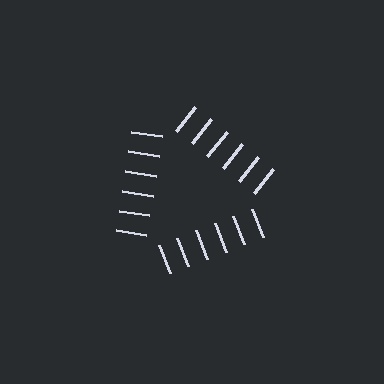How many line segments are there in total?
18 — 6 along each of the 3 edges.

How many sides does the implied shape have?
3 sides — the line-ends trace a triangle.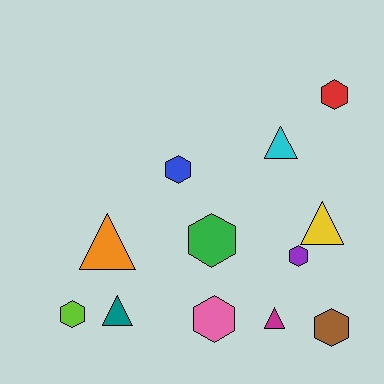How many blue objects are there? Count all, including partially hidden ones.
There is 1 blue object.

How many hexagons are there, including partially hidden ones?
There are 7 hexagons.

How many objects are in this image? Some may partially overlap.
There are 12 objects.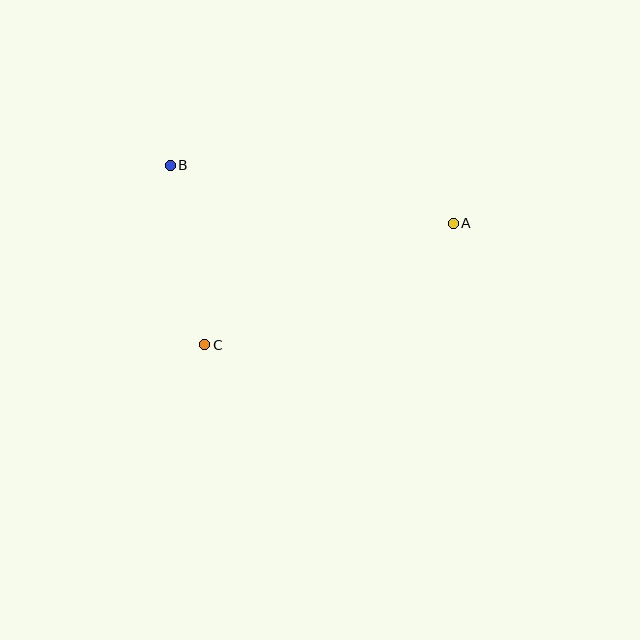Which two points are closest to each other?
Points B and C are closest to each other.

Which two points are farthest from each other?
Points A and B are farthest from each other.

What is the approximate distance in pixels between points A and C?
The distance between A and C is approximately 276 pixels.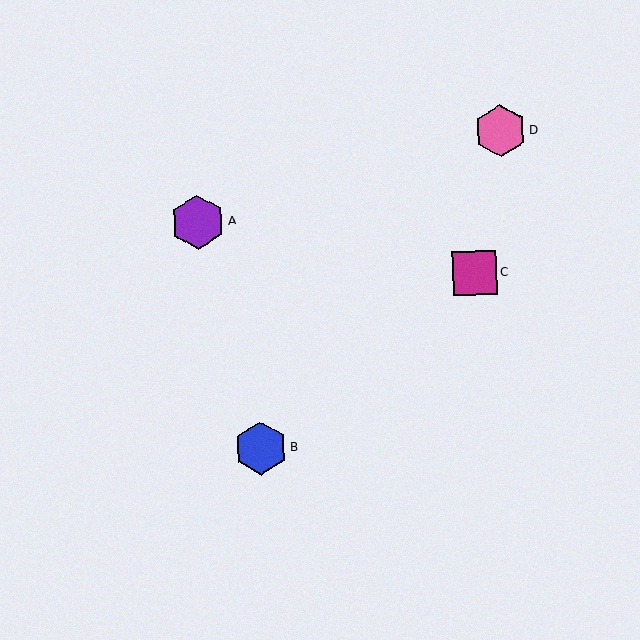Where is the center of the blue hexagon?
The center of the blue hexagon is at (261, 448).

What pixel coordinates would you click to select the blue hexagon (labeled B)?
Click at (261, 448) to select the blue hexagon B.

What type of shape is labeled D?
Shape D is a pink hexagon.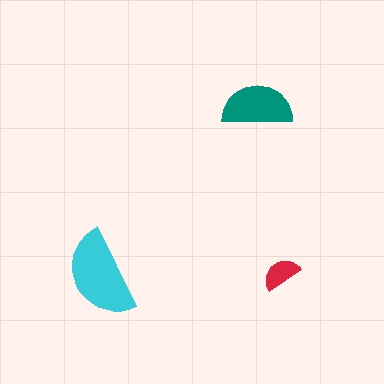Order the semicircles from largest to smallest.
the cyan one, the teal one, the red one.